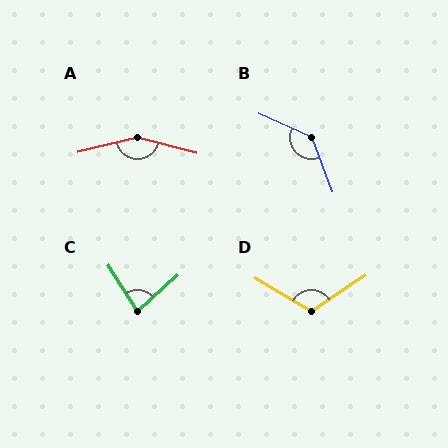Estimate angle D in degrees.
Approximately 116 degrees.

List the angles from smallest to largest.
C (80°), D (116°), B (135°), A (152°).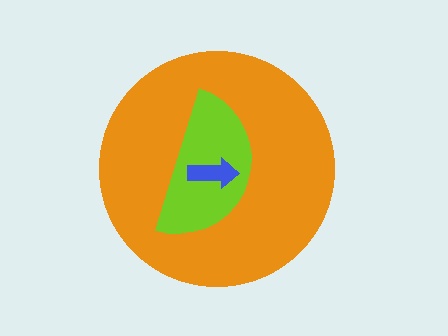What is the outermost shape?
The orange circle.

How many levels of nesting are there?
3.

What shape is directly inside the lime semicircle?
The blue arrow.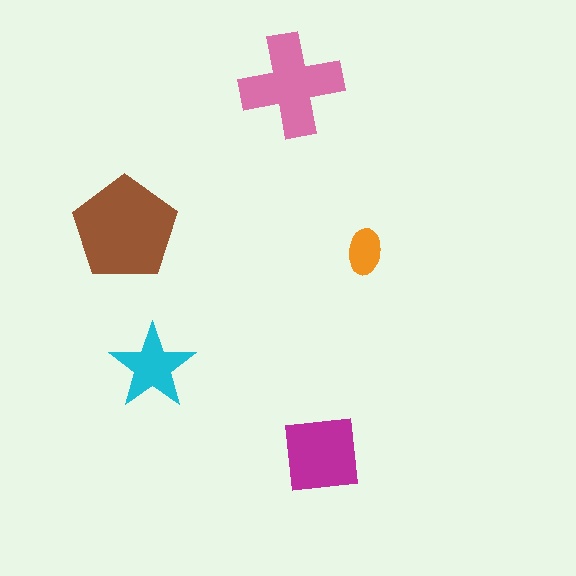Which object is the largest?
The brown pentagon.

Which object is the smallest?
The orange ellipse.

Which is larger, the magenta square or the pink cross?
The pink cross.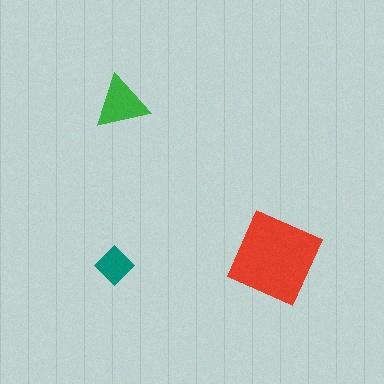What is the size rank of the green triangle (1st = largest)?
2nd.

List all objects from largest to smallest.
The red square, the green triangle, the teal diamond.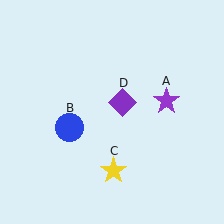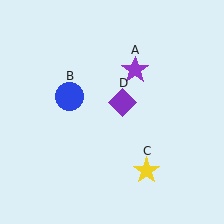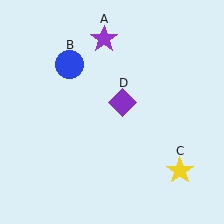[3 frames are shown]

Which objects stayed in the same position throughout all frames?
Purple diamond (object D) remained stationary.